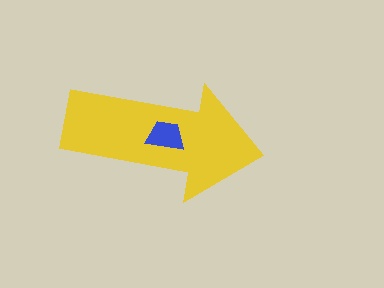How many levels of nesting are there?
2.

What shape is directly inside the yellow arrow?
The blue trapezoid.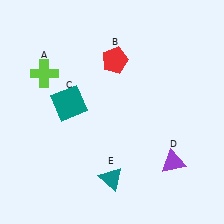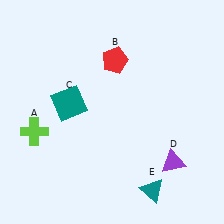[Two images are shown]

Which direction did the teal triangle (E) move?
The teal triangle (E) moved right.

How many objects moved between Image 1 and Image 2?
2 objects moved between the two images.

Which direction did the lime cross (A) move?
The lime cross (A) moved down.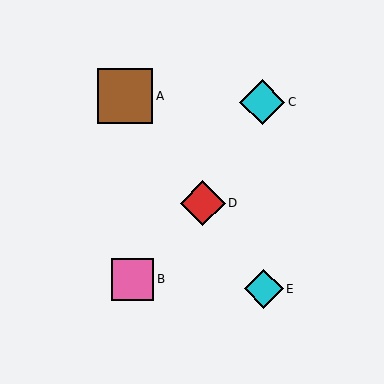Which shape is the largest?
The brown square (labeled A) is the largest.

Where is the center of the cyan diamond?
The center of the cyan diamond is at (264, 289).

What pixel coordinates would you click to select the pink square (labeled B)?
Click at (132, 279) to select the pink square B.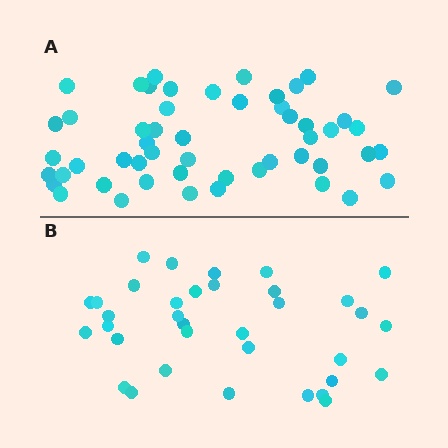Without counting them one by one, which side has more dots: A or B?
Region A (the top region) has more dots.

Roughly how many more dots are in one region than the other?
Region A has approximately 15 more dots than region B.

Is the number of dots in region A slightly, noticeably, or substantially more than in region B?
Region A has substantially more. The ratio is roughly 1.5 to 1.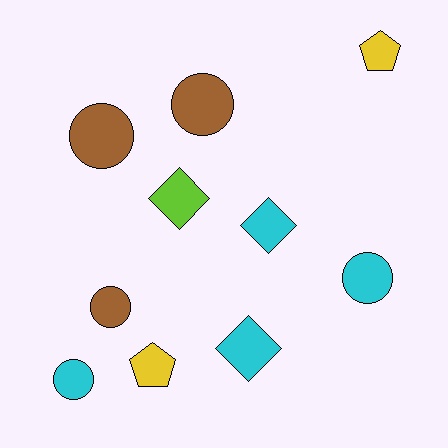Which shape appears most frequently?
Circle, with 5 objects.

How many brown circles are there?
There are 3 brown circles.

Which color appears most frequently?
Cyan, with 4 objects.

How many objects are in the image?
There are 10 objects.